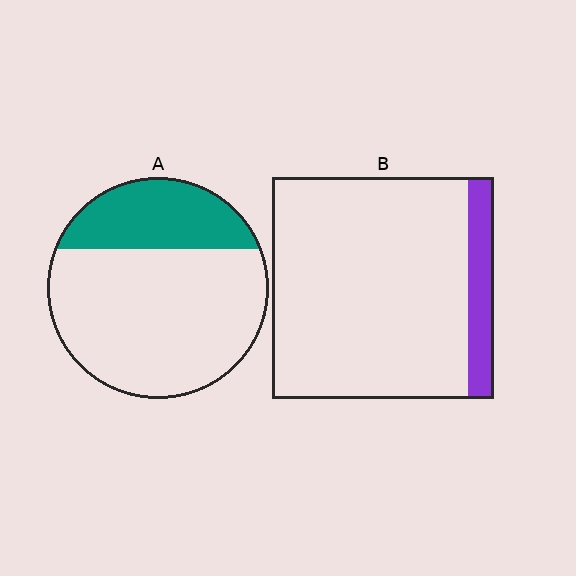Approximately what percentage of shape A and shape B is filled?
A is approximately 30% and B is approximately 10%.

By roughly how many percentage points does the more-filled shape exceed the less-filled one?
By roughly 15 percentage points (A over B).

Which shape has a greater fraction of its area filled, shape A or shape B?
Shape A.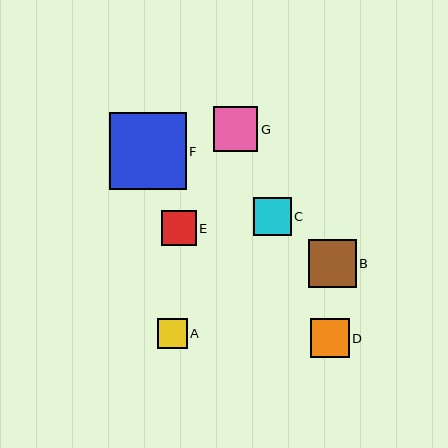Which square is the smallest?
Square A is the smallest with a size of approximately 30 pixels.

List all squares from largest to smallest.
From largest to smallest: F, B, G, D, C, E, A.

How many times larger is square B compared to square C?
Square B is approximately 1.3 times the size of square C.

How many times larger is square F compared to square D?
Square F is approximately 2.0 times the size of square D.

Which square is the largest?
Square F is the largest with a size of approximately 77 pixels.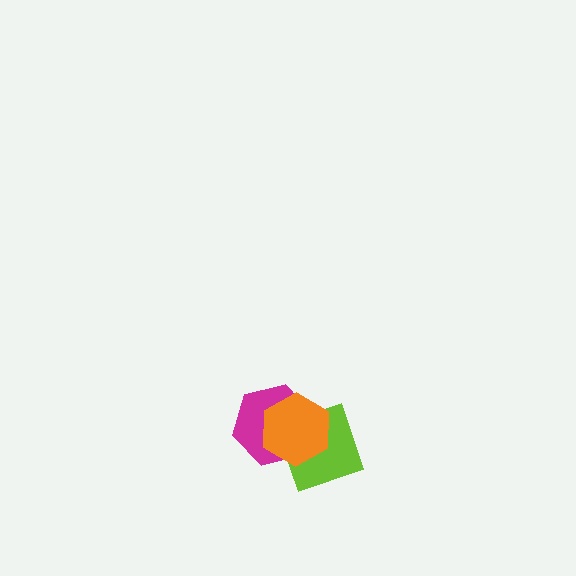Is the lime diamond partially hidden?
Yes, it is partially covered by another shape.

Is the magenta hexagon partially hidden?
Yes, it is partially covered by another shape.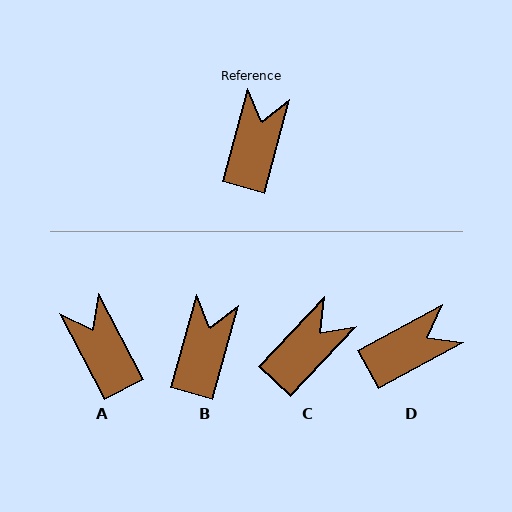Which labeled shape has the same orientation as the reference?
B.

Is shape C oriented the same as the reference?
No, it is off by about 28 degrees.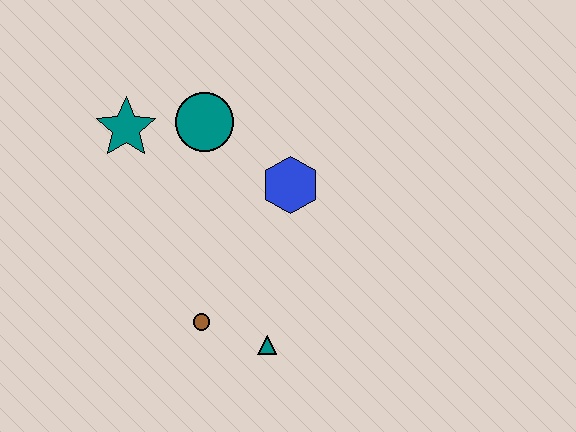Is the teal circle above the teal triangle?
Yes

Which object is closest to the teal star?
The teal circle is closest to the teal star.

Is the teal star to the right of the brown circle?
No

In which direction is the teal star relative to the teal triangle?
The teal star is above the teal triangle.